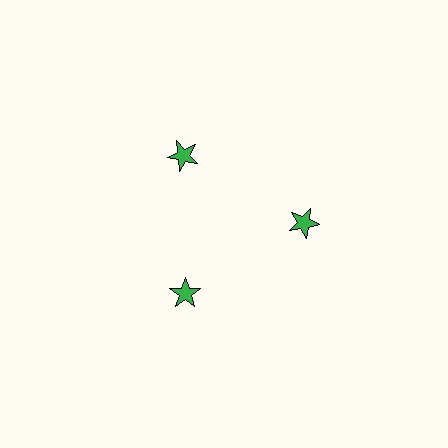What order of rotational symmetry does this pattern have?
This pattern has 3-fold rotational symmetry.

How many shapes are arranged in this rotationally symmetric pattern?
There are 3 shapes, arranged in 3 groups of 1.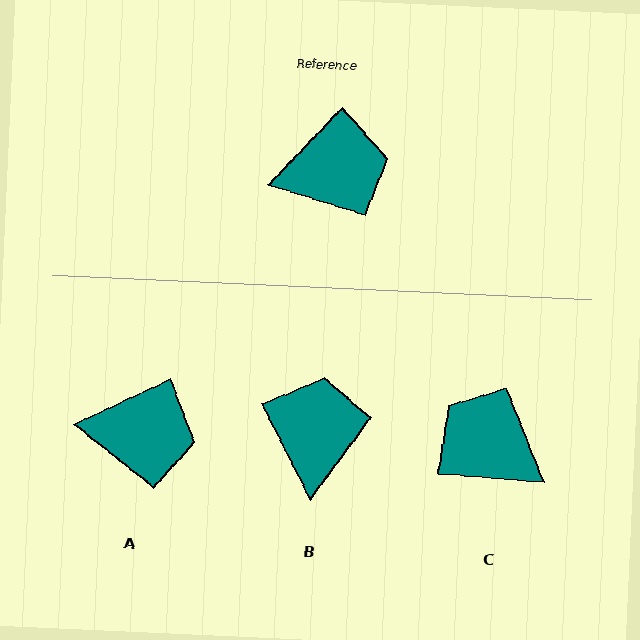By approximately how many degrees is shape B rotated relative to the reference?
Approximately 71 degrees counter-clockwise.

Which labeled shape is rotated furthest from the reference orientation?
C, about 129 degrees away.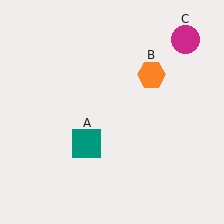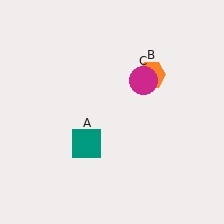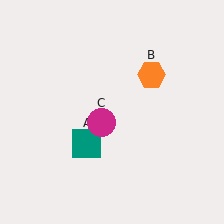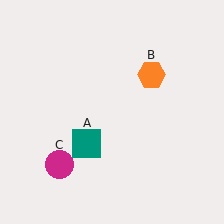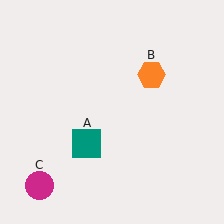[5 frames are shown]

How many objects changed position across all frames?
1 object changed position: magenta circle (object C).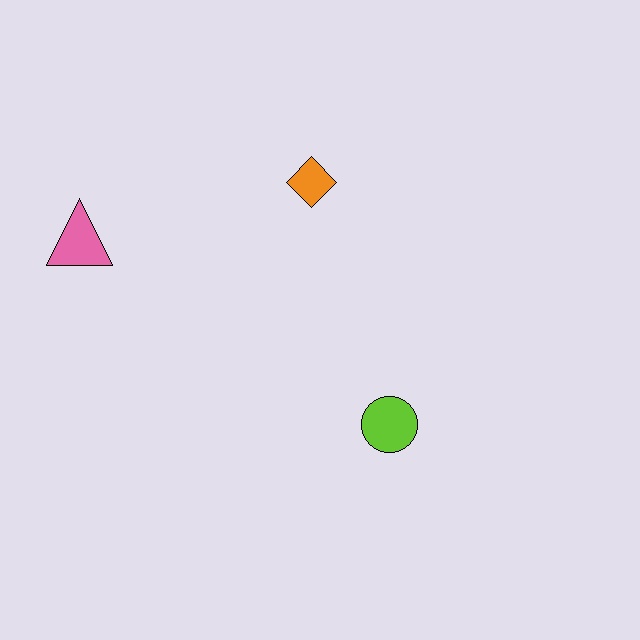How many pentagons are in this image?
There are no pentagons.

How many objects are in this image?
There are 3 objects.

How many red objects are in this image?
There are no red objects.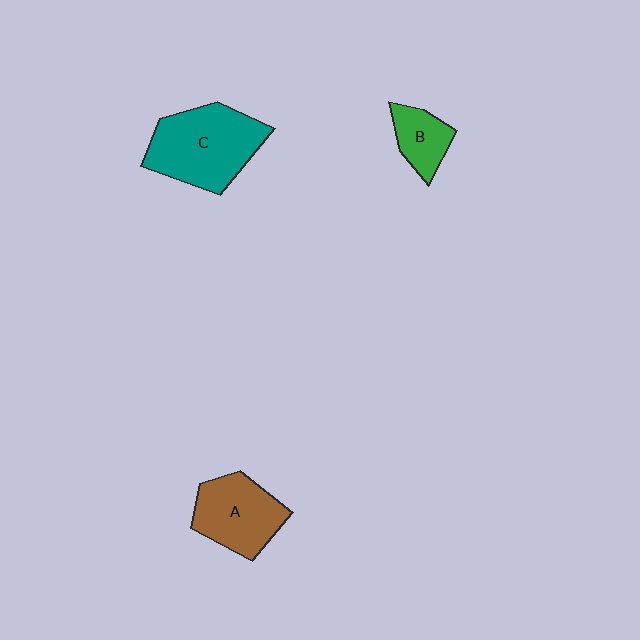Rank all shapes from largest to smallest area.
From largest to smallest: C (teal), A (brown), B (green).